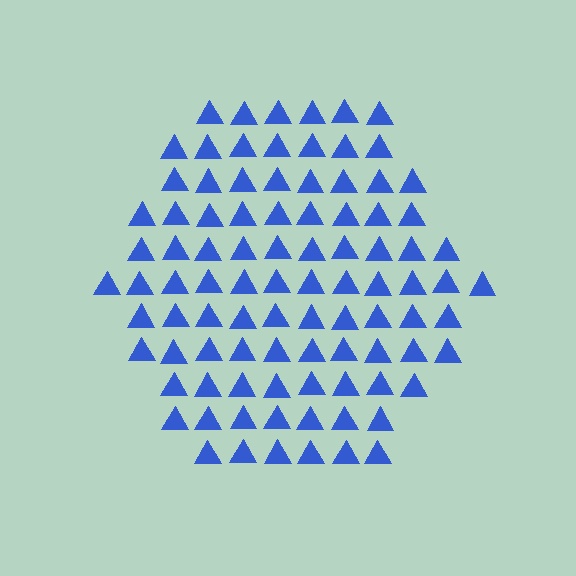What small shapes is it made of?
It is made of small triangles.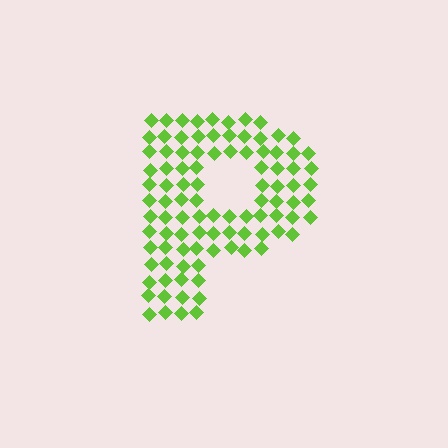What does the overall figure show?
The overall figure shows the letter P.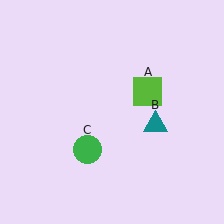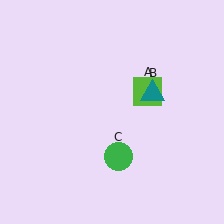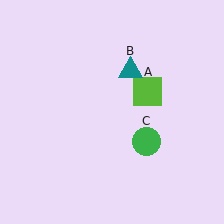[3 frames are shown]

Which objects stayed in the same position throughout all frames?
Lime square (object A) remained stationary.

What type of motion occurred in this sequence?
The teal triangle (object B), green circle (object C) rotated counterclockwise around the center of the scene.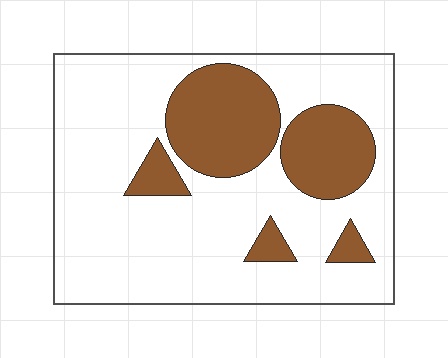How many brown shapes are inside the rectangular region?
5.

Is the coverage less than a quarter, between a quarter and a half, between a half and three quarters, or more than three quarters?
Between a quarter and a half.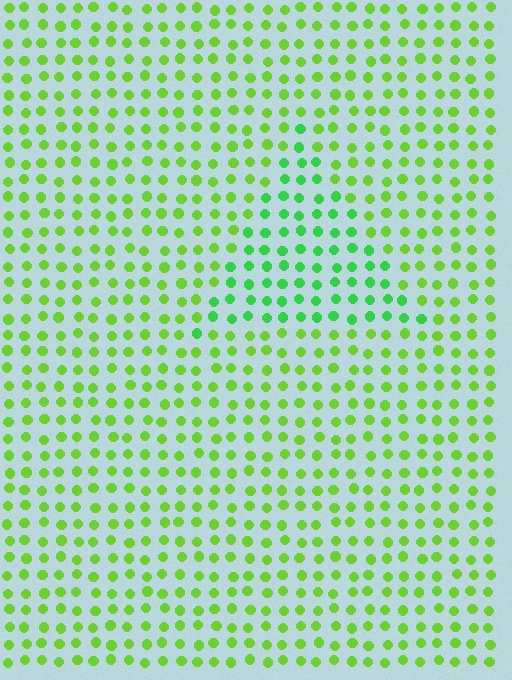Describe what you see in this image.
The image is filled with small lime elements in a uniform arrangement. A triangle-shaped region is visible where the elements are tinted to a slightly different hue, forming a subtle color boundary.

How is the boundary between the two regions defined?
The boundary is defined purely by a slight shift in hue (about 30 degrees). Spacing, size, and orientation are identical on both sides.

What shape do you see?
I see a triangle.